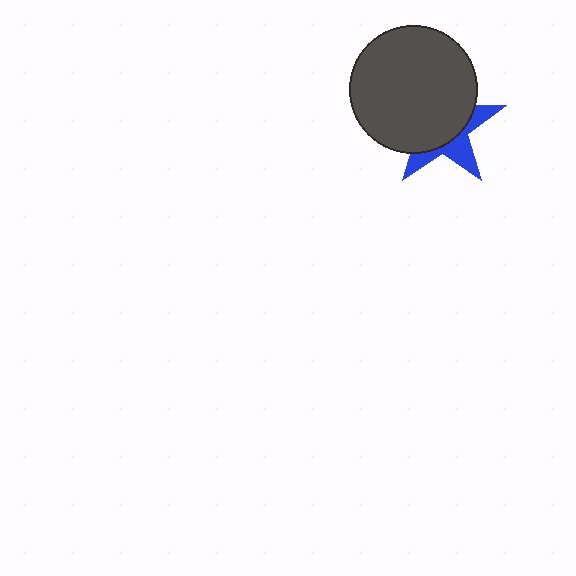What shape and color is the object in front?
The object in front is a dark gray circle.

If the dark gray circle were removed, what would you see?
You would see the complete blue star.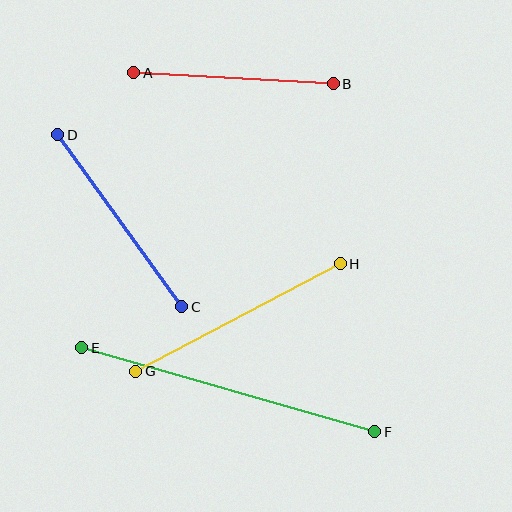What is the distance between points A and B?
The distance is approximately 200 pixels.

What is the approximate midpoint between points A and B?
The midpoint is at approximately (233, 78) pixels.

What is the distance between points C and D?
The distance is approximately 212 pixels.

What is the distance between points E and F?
The distance is approximately 305 pixels.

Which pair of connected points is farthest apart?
Points E and F are farthest apart.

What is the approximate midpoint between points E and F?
The midpoint is at approximately (228, 390) pixels.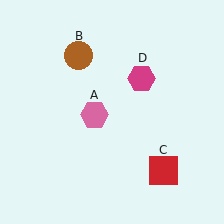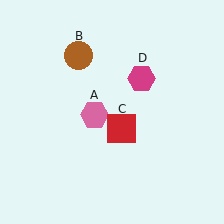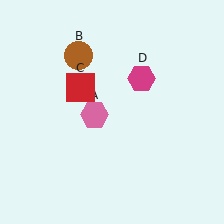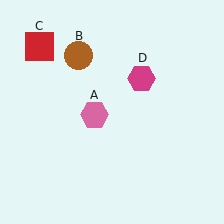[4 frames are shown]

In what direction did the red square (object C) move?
The red square (object C) moved up and to the left.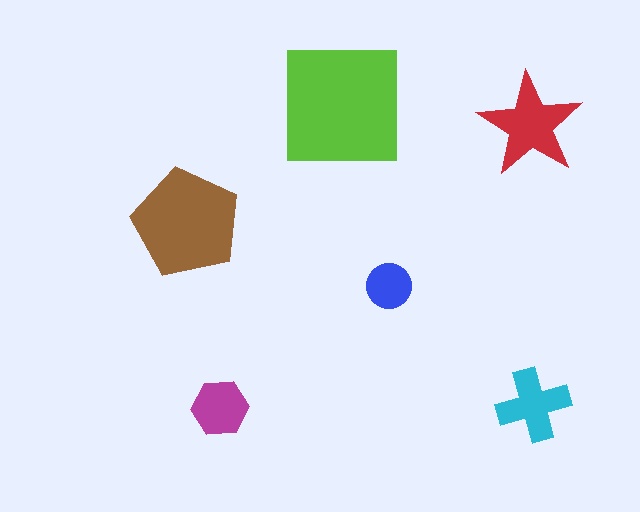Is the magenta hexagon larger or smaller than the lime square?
Smaller.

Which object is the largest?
The lime square.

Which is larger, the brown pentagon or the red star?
The brown pentagon.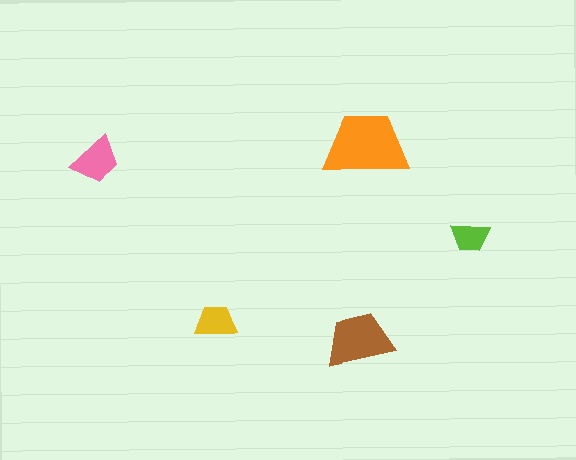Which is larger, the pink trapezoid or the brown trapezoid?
The brown one.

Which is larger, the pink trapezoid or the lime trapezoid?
The pink one.